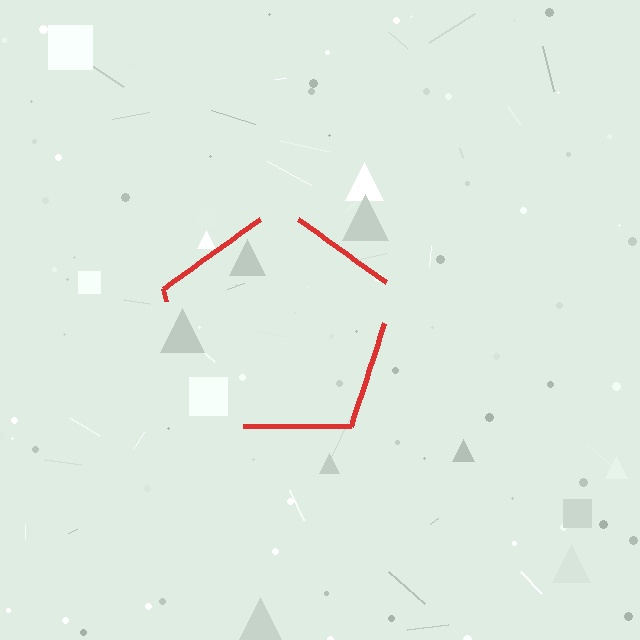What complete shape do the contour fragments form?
The contour fragments form a pentagon.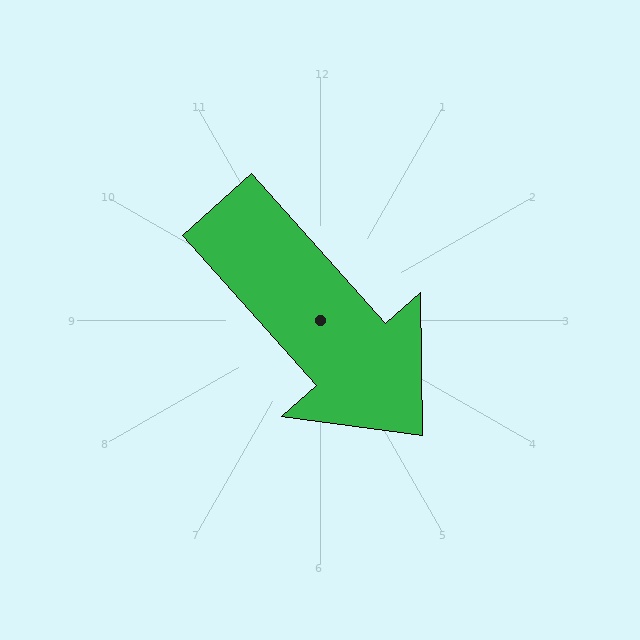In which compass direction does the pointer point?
Southeast.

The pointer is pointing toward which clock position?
Roughly 5 o'clock.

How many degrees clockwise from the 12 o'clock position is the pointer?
Approximately 138 degrees.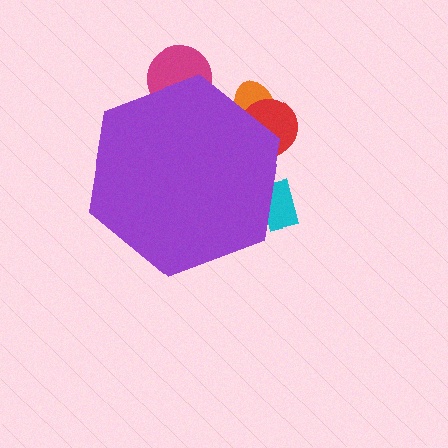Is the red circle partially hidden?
Yes, the red circle is partially hidden behind the purple hexagon.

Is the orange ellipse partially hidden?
Yes, the orange ellipse is partially hidden behind the purple hexagon.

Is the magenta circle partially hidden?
Yes, the magenta circle is partially hidden behind the purple hexagon.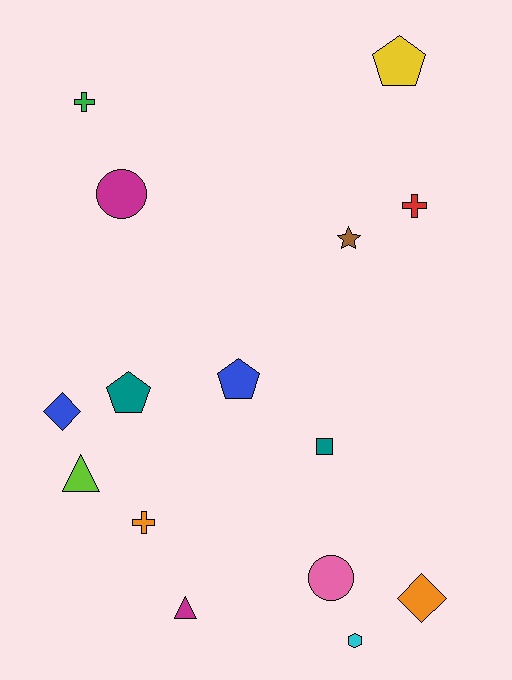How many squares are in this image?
There is 1 square.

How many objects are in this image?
There are 15 objects.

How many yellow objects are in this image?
There is 1 yellow object.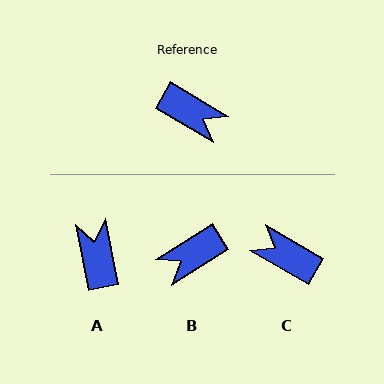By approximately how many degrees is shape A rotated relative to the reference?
Approximately 132 degrees counter-clockwise.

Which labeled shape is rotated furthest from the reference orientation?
C, about 179 degrees away.